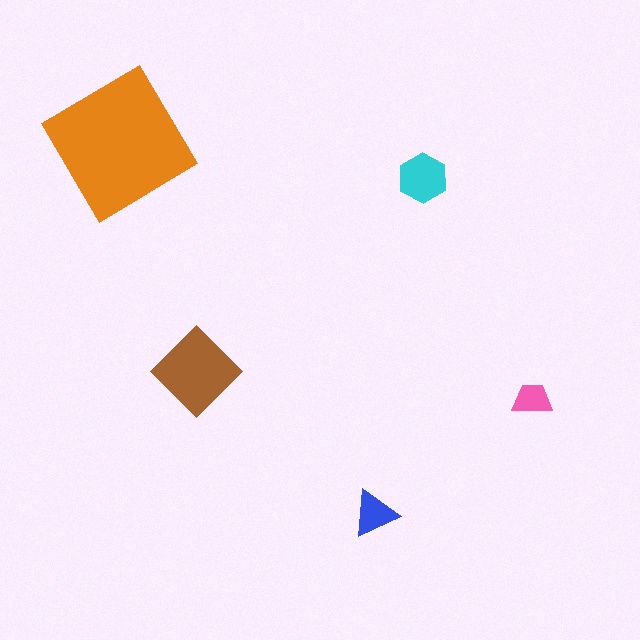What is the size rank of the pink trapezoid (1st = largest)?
5th.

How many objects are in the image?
There are 5 objects in the image.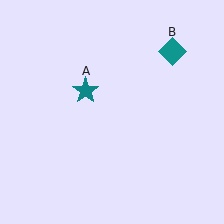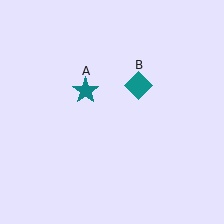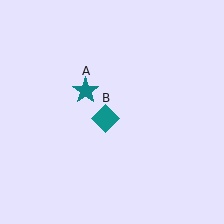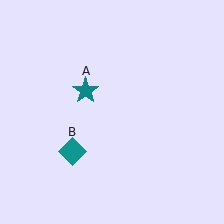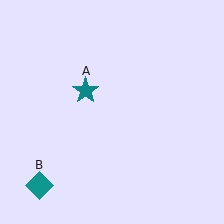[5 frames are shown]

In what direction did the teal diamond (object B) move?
The teal diamond (object B) moved down and to the left.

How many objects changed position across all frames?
1 object changed position: teal diamond (object B).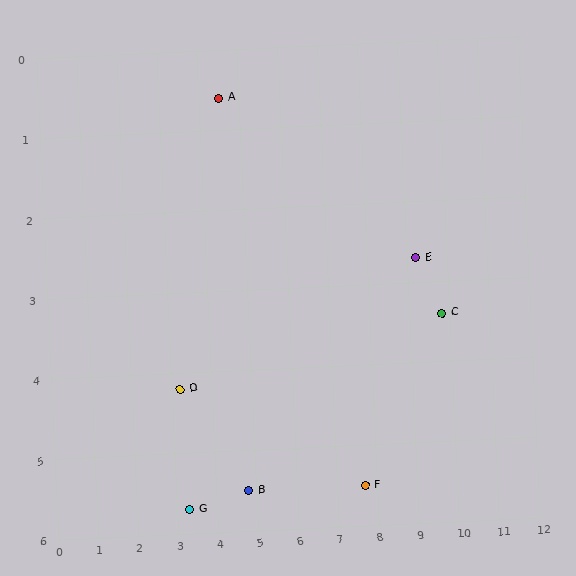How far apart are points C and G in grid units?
Points C and G are about 6.9 grid units apart.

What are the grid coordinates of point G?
Point G is at approximately (3.3, 5.7).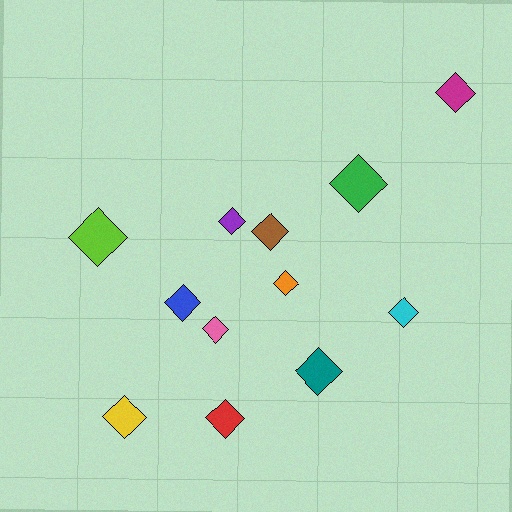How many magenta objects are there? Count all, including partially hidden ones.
There is 1 magenta object.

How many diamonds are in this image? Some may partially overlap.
There are 12 diamonds.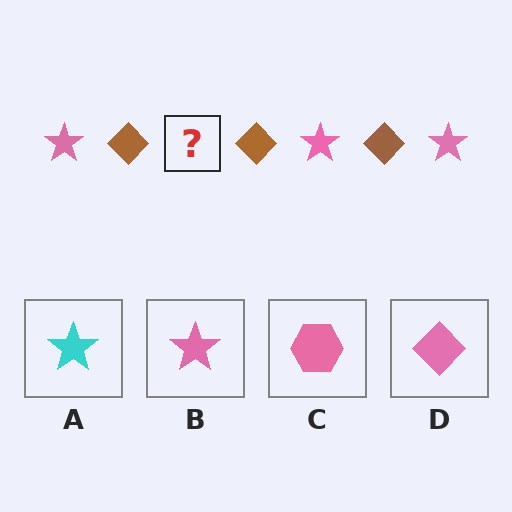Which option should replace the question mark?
Option B.